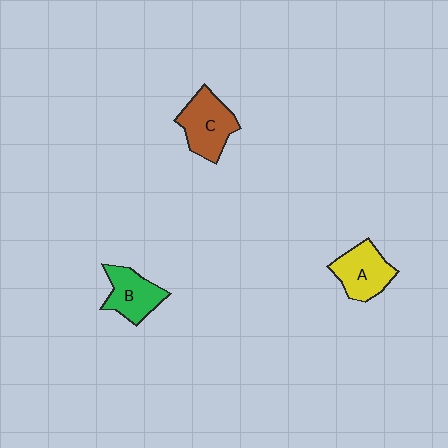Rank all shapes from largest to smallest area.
From largest to smallest: C (brown), A (yellow), B (green).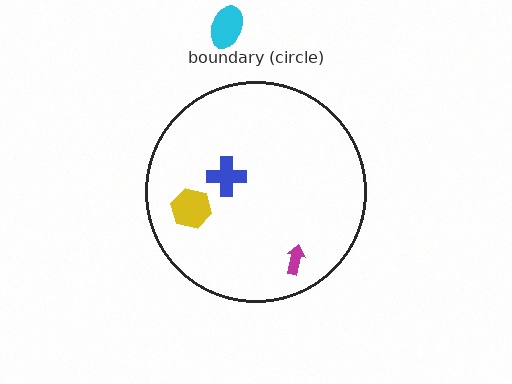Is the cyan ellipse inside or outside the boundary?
Outside.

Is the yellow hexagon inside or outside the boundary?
Inside.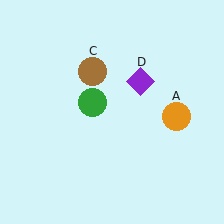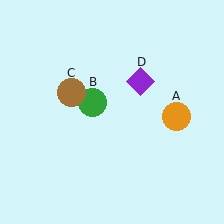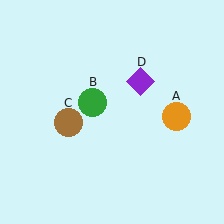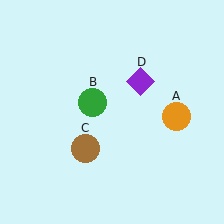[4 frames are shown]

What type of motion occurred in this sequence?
The brown circle (object C) rotated counterclockwise around the center of the scene.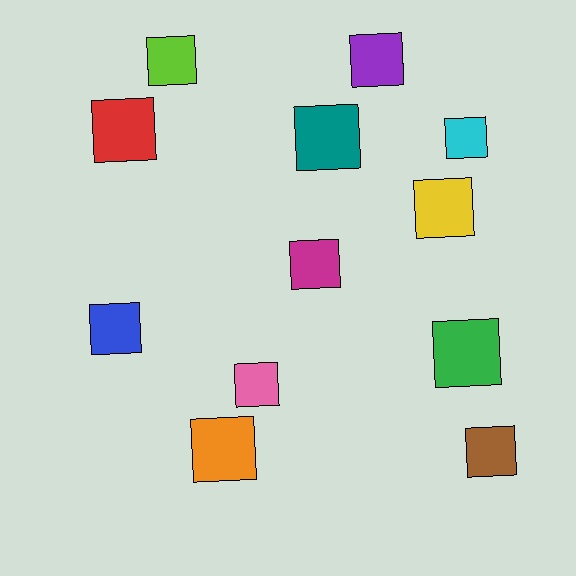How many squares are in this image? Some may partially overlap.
There are 12 squares.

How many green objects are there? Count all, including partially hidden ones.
There is 1 green object.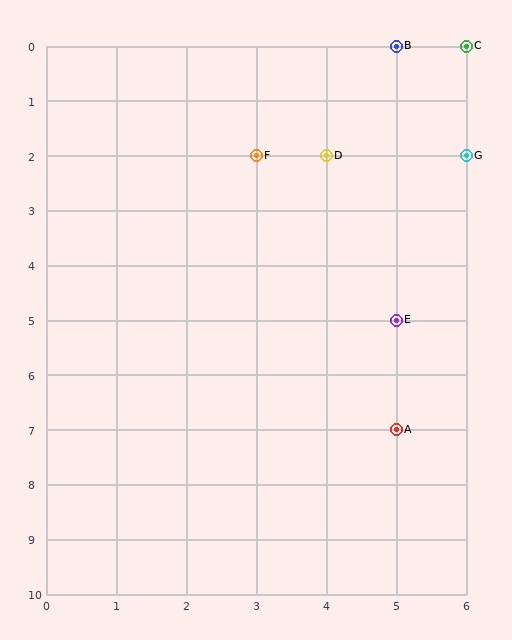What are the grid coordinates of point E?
Point E is at grid coordinates (5, 5).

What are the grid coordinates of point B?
Point B is at grid coordinates (5, 0).